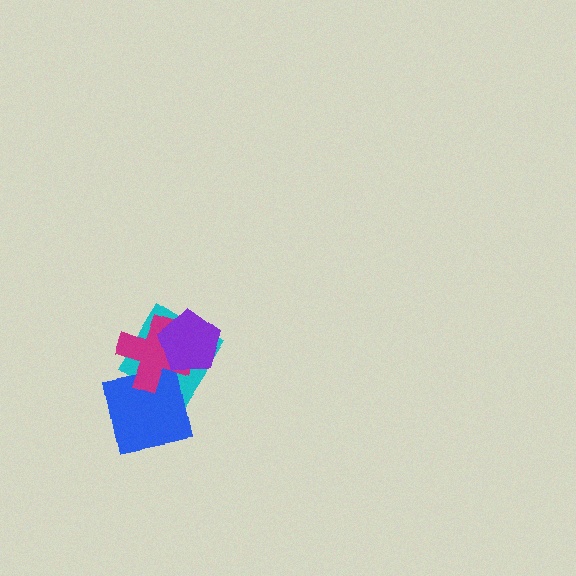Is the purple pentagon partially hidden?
No, no other shape covers it.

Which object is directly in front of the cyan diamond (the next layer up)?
The blue square is directly in front of the cyan diamond.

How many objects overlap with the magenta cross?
3 objects overlap with the magenta cross.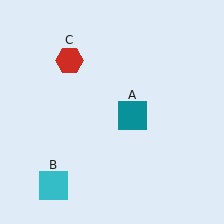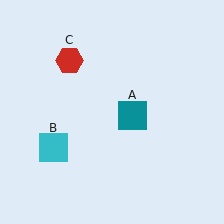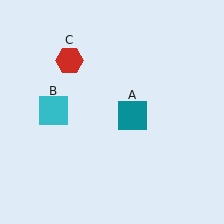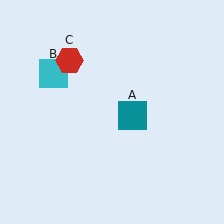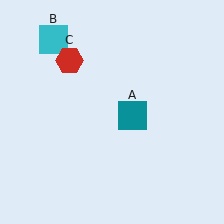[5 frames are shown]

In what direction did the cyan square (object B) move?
The cyan square (object B) moved up.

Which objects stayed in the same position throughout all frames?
Teal square (object A) and red hexagon (object C) remained stationary.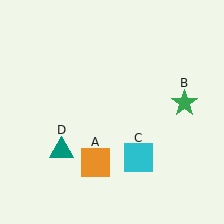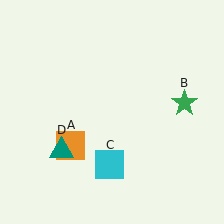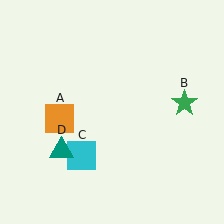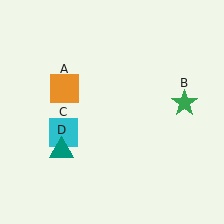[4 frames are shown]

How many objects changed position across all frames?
2 objects changed position: orange square (object A), cyan square (object C).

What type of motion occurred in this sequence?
The orange square (object A), cyan square (object C) rotated clockwise around the center of the scene.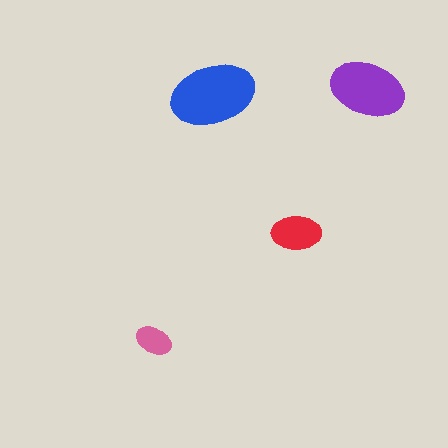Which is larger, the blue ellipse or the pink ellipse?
The blue one.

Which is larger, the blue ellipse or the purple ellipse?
The blue one.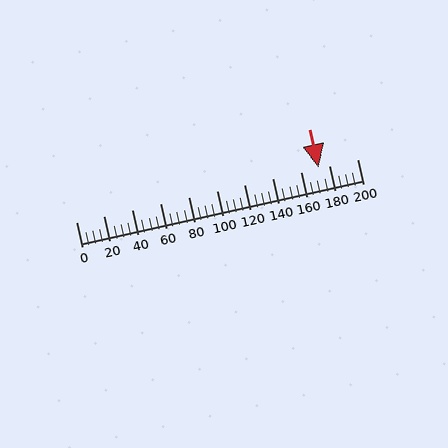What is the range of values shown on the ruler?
The ruler shows values from 0 to 200.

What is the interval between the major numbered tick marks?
The major tick marks are spaced 20 units apart.